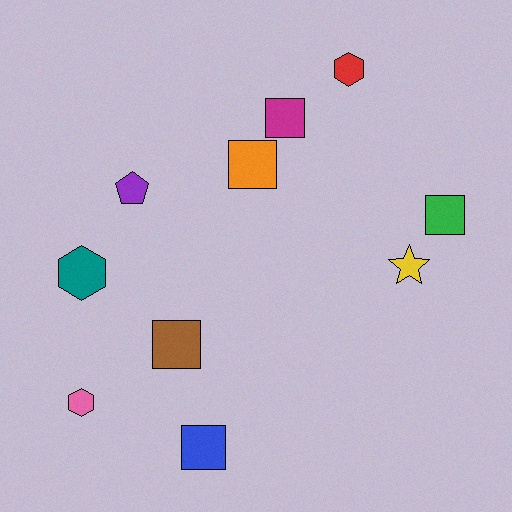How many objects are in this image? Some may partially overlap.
There are 10 objects.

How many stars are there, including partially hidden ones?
There is 1 star.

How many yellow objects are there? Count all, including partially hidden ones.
There is 1 yellow object.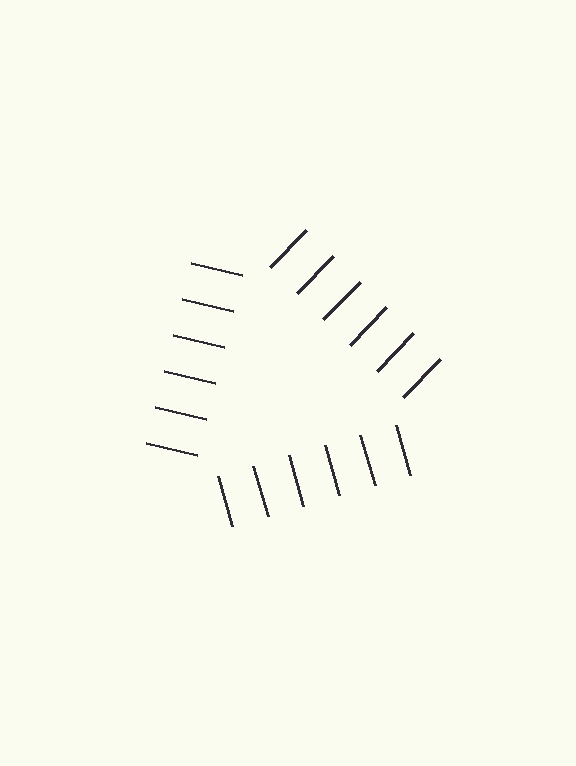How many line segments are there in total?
18 — 6 along each of the 3 edges.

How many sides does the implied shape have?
3 sides — the line-ends trace a triangle.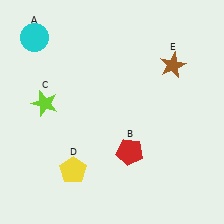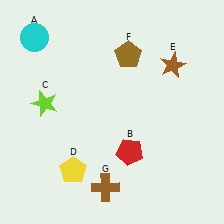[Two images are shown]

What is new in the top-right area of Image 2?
A brown pentagon (F) was added in the top-right area of Image 2.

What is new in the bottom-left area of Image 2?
A brown cross (G) was added in the bottom-left area of Image 2.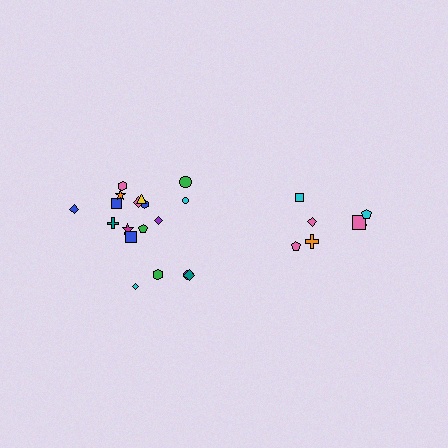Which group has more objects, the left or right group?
The left group.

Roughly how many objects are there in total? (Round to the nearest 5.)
Roughly 25 objects in total.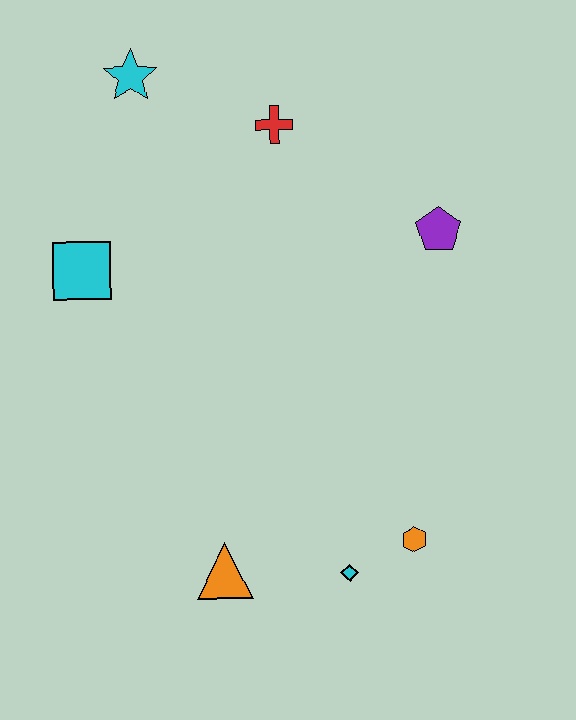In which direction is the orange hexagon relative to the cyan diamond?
The orange hexagon is to the right of the cyan diamond.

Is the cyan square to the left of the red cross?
Yes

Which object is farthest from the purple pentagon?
The orange triangle is farthest from the purple pentagon.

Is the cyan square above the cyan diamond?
Yes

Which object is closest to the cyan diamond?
The orange hexagon is closest to the cyan diamond.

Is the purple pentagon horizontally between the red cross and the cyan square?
No